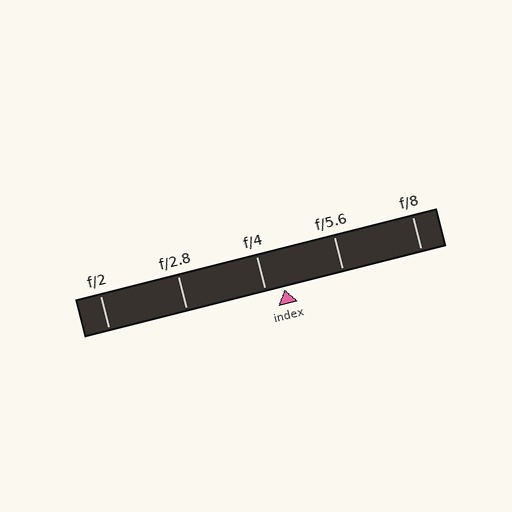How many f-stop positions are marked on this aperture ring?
There are 5 f-stop positions marked.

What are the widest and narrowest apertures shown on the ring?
The widest aperture shown is f/2 and the narrowest is f/8.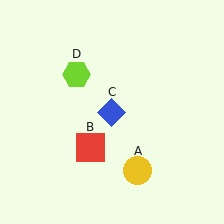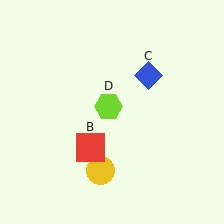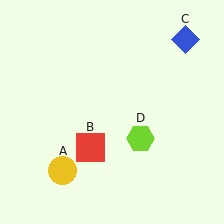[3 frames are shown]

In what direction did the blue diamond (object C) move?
The blue diamond (object C) moved up and to the right.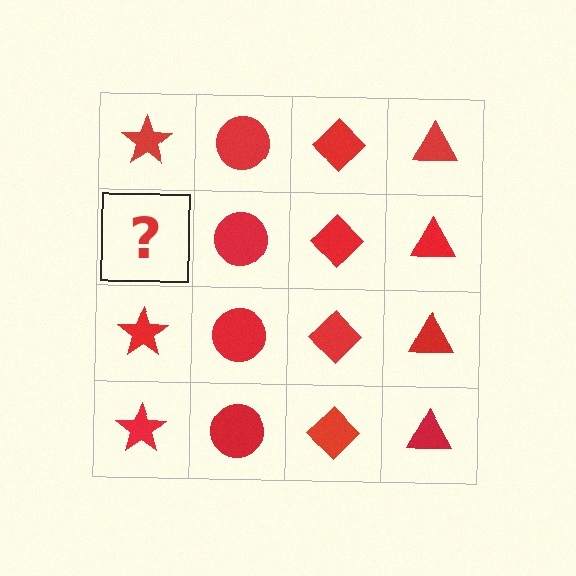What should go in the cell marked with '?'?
The missing cell should contain a red star.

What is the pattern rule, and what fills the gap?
The rule is that each column has a consistent shape. The gap should be filled with a red star.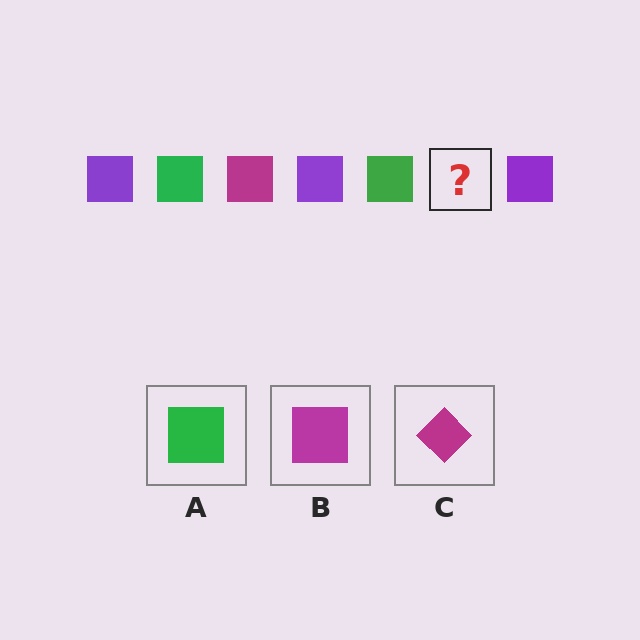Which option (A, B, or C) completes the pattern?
B.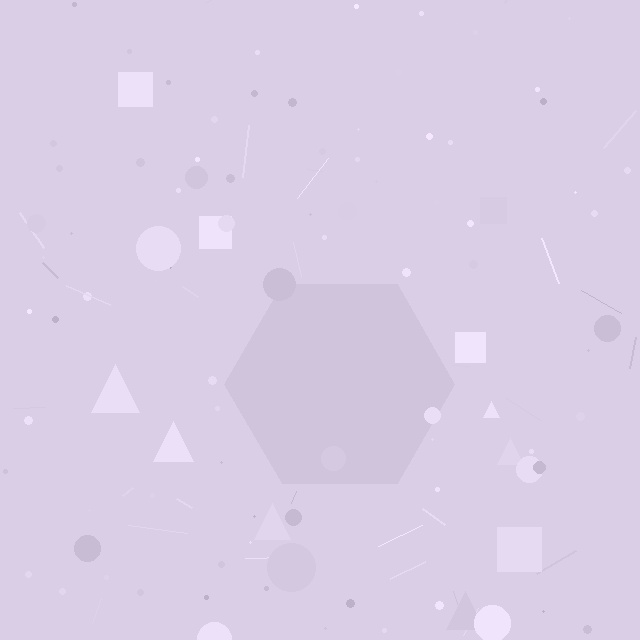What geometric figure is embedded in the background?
A hexagon is embedded in the background.